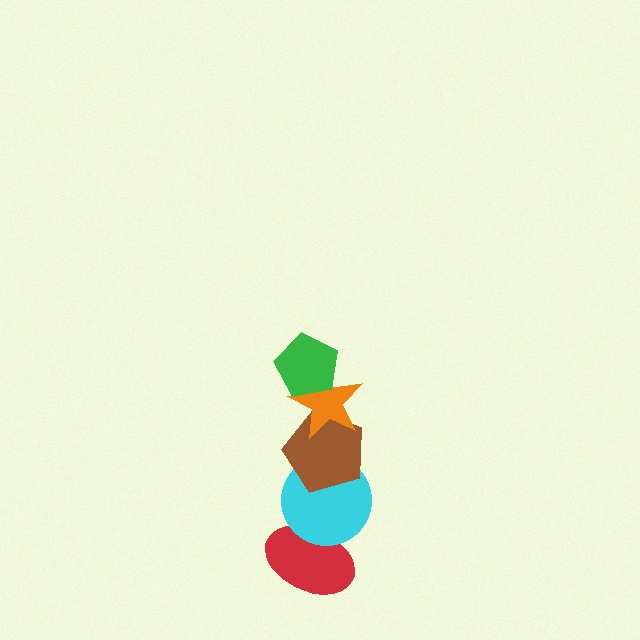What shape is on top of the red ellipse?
The cyan circle is on top of the red ellipse.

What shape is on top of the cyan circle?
The brown pentagon is on top of the cyan circle.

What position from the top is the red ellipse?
The red ellipse is 5th from the top.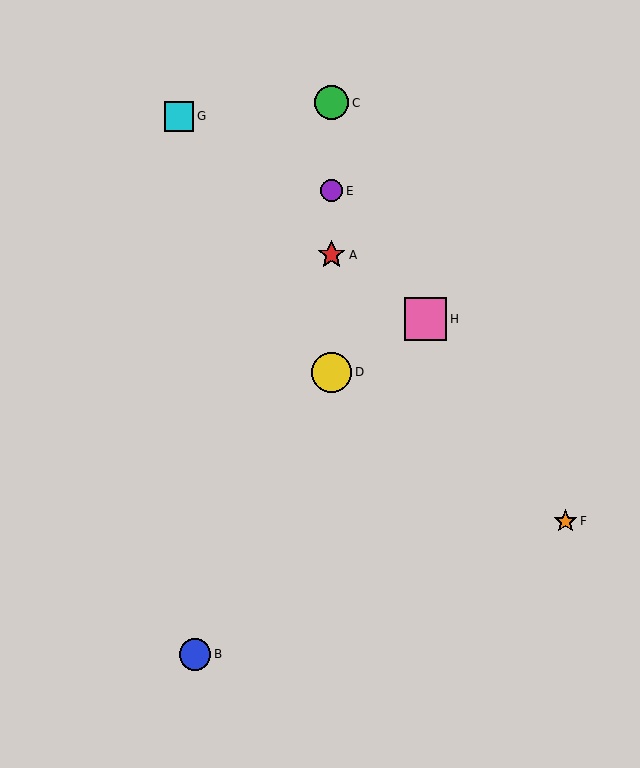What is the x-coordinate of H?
Object H is at x≈426.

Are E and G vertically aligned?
No, E is at x≈332 and G is at x≈179.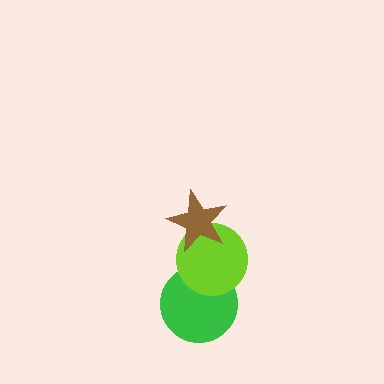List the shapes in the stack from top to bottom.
From top to bottom: the brown star, the lime circle, the green circle.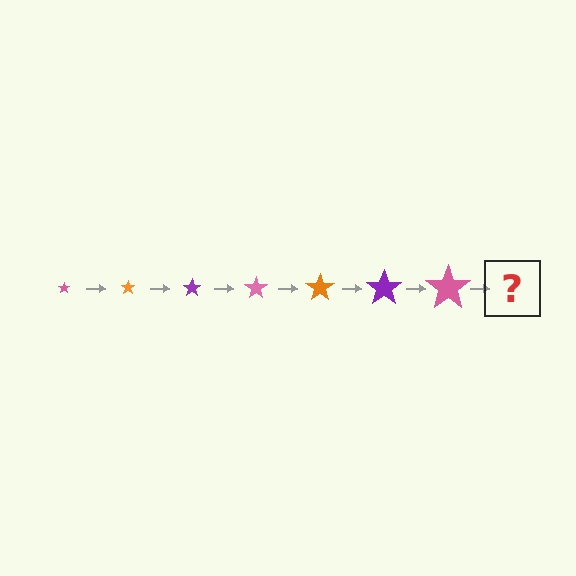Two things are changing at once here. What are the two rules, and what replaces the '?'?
The two rules are that the star grows larger each step and the color cycles through pink, orange, and purple. The '?' should be an orange star, larger than the previous one.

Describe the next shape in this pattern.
It should be an orange star, larger than the previous one.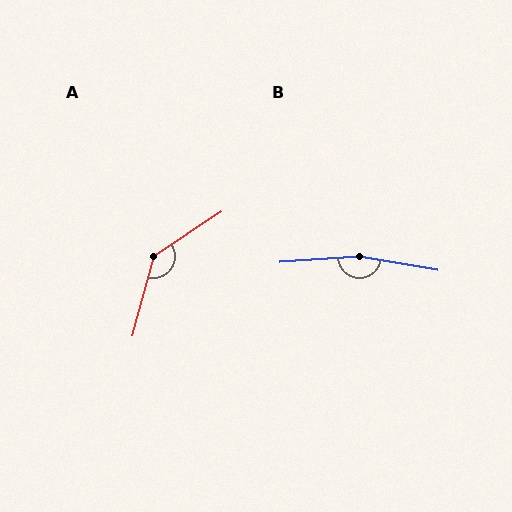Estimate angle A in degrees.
Approximately 139 degrees.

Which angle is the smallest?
A, at approximately 139 degrees.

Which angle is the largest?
B, at approximately 167 degrees.